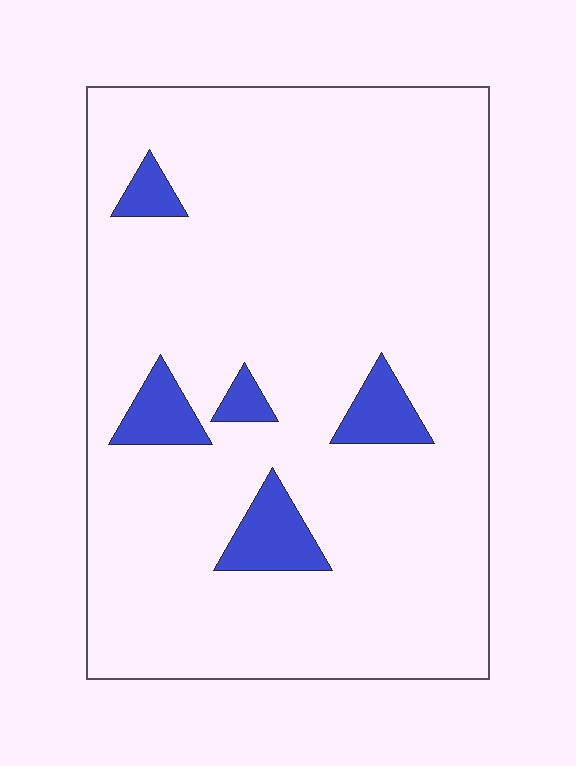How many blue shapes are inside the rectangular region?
5.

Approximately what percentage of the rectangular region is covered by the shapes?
Approximately 10%.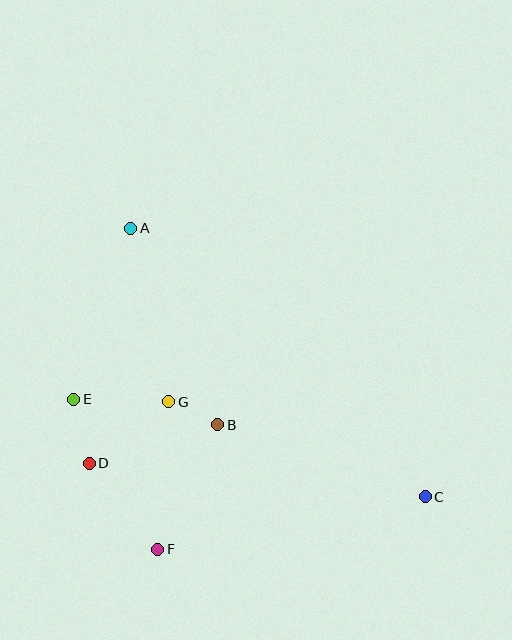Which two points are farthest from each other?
Points A and C are farthest from each other.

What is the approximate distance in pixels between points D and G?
The distance between D and G is approximately 100 pixels.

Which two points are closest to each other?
Points B and G are closest to each other.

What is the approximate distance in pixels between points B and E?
The distance between B and E is approximately 146 pixels.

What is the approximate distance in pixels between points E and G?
The distance between E and G is approximately 95 pixels.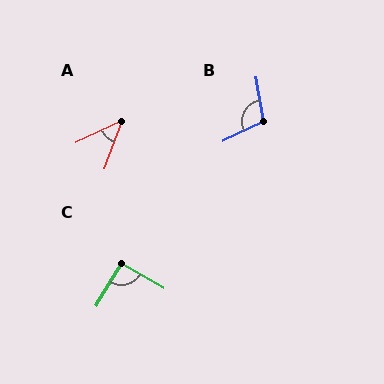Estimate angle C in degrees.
Approximately 91 degrees.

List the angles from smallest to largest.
A (44°), C (91°), B (106°).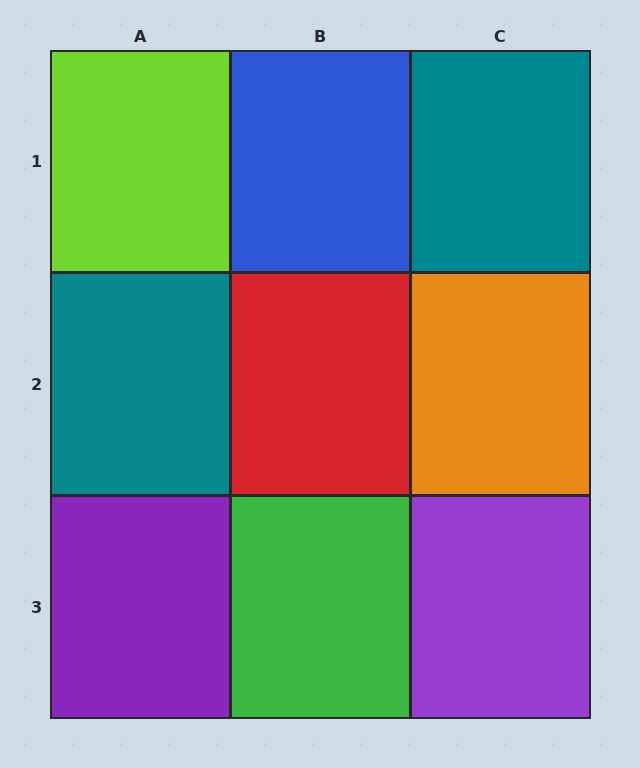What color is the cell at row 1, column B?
Blue.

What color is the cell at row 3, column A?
Purple.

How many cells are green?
1 cell is green.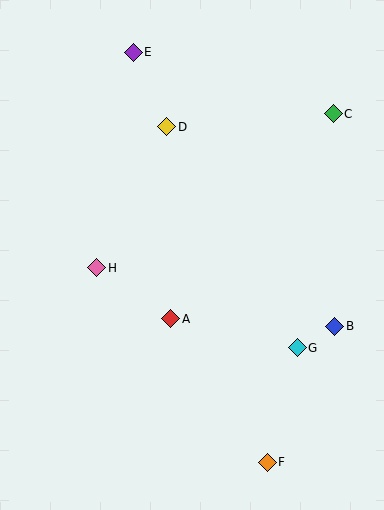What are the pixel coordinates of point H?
Point H is at (97, 268).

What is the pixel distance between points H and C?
The distance between H and C is 282 pixels.